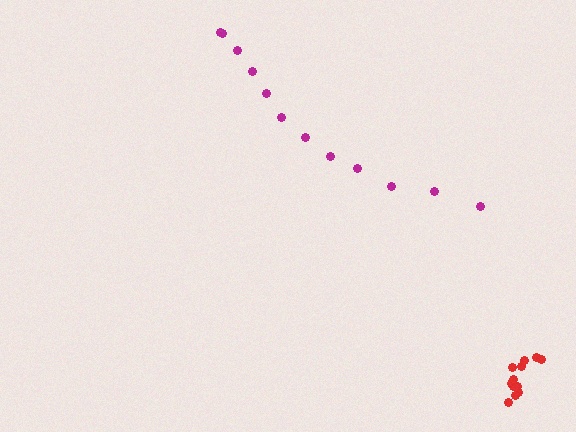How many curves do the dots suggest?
There are 2 distinct paths.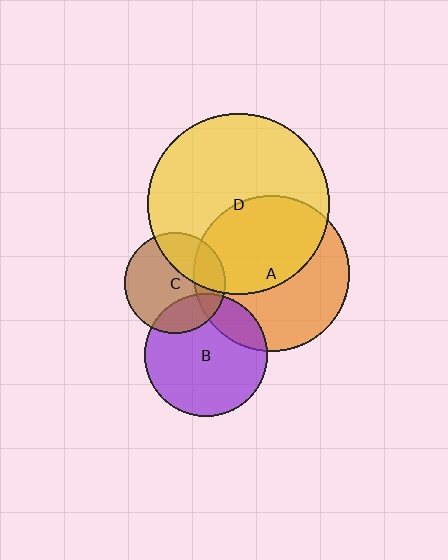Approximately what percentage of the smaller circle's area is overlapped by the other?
Approximately 20%.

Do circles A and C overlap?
Yes.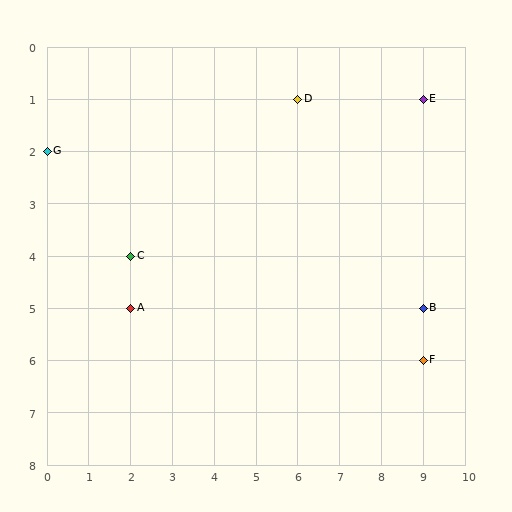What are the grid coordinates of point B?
Point B is at grid coordinates (9, 5).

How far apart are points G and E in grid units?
Points G and E are 9 columns and 1 row apart (about 9.1 grid units diagonally).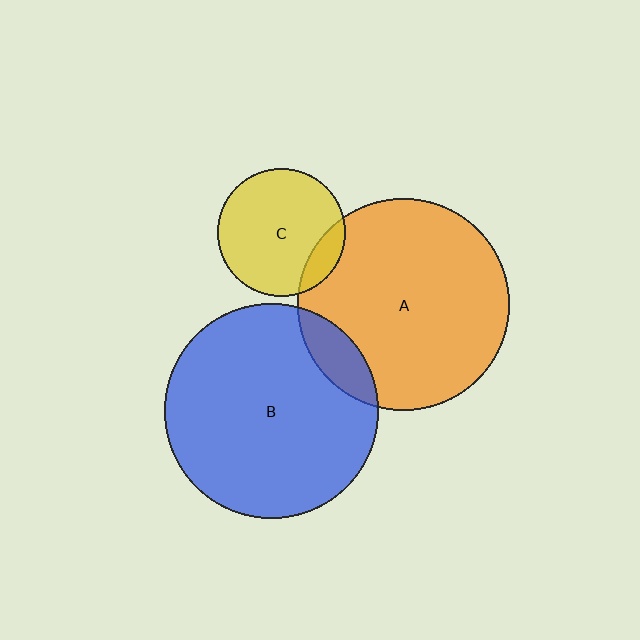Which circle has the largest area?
Circle B (blue).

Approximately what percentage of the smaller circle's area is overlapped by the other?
Approximately 15%.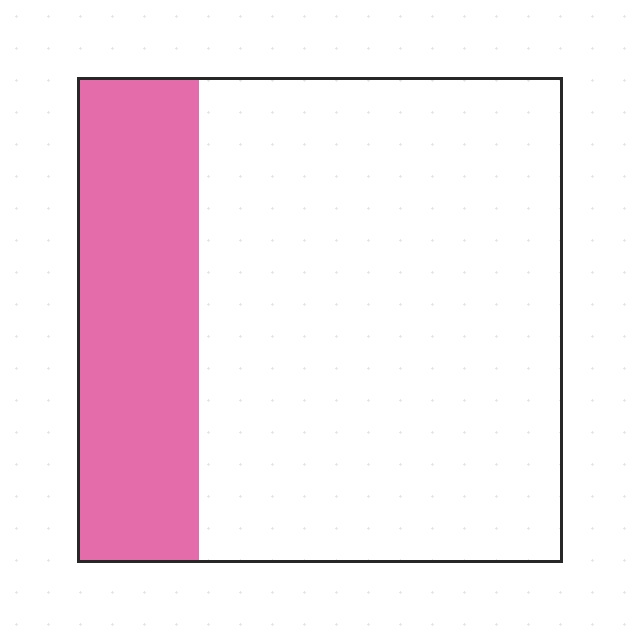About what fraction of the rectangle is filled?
About one quarter (1/4).